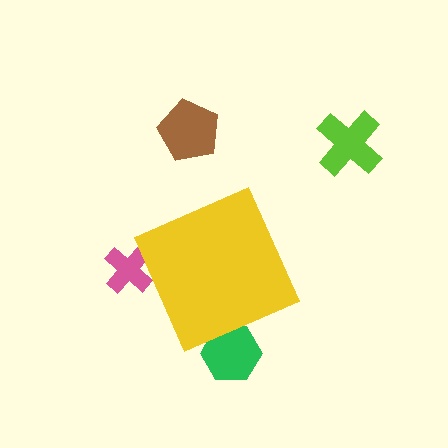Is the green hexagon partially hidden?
Yes, the green hexagon is partially hidden behind the yellow diamond.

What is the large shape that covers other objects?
A yellow diamond.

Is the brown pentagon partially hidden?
No, the brown pentagon is fully visible.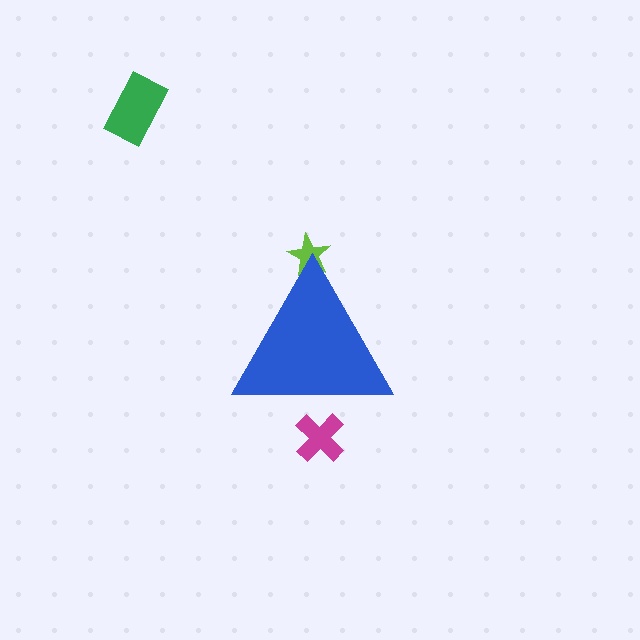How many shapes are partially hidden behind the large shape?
2 shapes are partially hidden.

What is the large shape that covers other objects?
A blue triangle.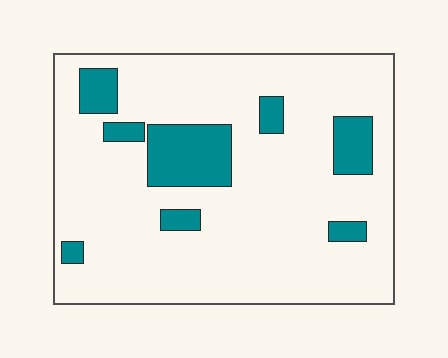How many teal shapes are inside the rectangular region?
8.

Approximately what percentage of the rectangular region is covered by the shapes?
Approximately 15%.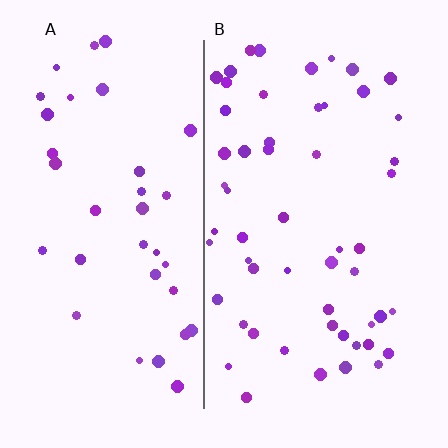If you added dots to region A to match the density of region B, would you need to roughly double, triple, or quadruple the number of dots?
Approximately double.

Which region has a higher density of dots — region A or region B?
B (the right).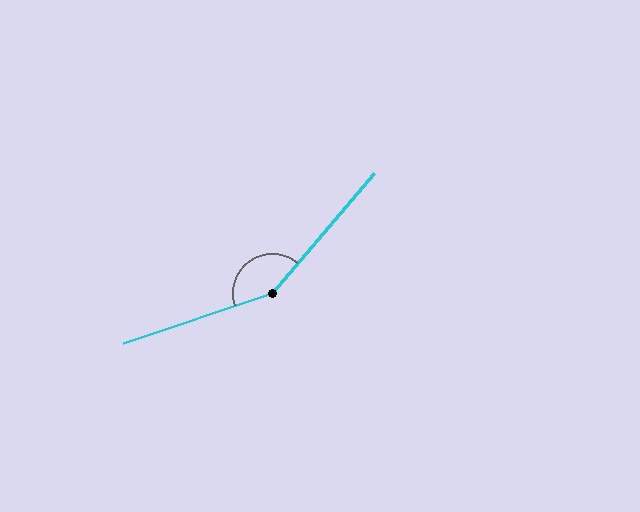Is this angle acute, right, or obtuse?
It is obtuse.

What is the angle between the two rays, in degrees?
Approximately 149 degrees.